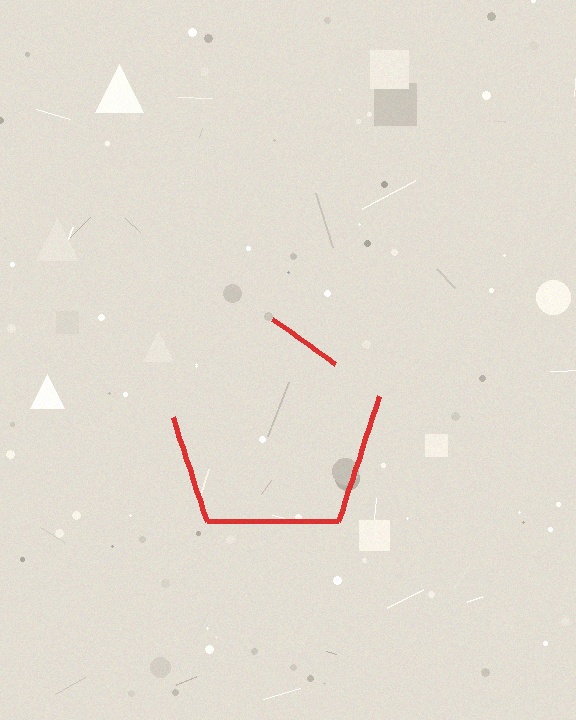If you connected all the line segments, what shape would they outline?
They would outline a pentagon.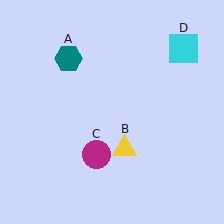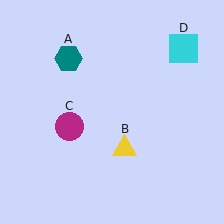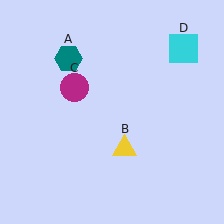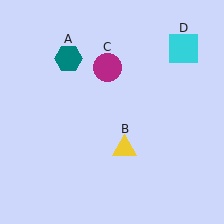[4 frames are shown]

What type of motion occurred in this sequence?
The magenta circle (object C) rotated clockwise around the center of the scene.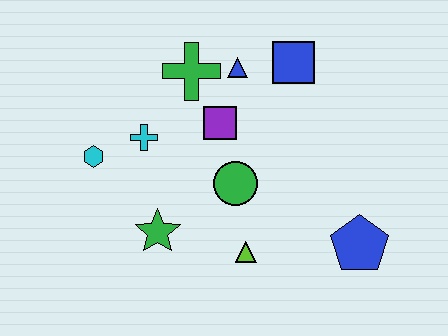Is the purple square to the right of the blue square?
No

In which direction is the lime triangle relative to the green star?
The lime triangle is to the right of the green star.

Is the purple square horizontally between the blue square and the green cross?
Yes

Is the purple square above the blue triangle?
No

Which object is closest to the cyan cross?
The cyan hexagon is closest to the cyan cross.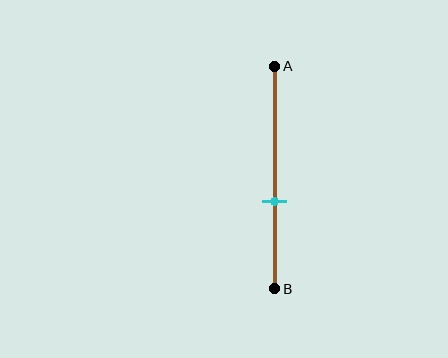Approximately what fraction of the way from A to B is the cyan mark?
The cyan mark is approximately 60% of the way from A to B.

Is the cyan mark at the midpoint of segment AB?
No, the mark is at about 60% from A, not at the 50% midpoint.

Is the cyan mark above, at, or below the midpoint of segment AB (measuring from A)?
The cyan mark is below the midpoint of segment AB.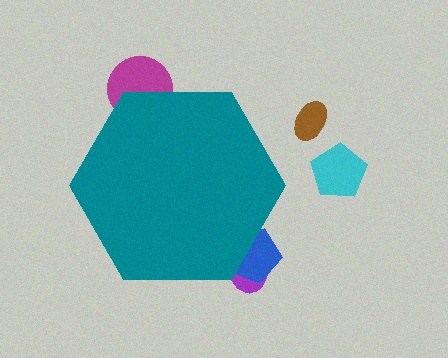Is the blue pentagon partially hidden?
Yes, the blue pentagon is partially hidden behind the teal hexagon.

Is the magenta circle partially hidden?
Yes, the magenta circle is partially hidden behind the teal hexagon.